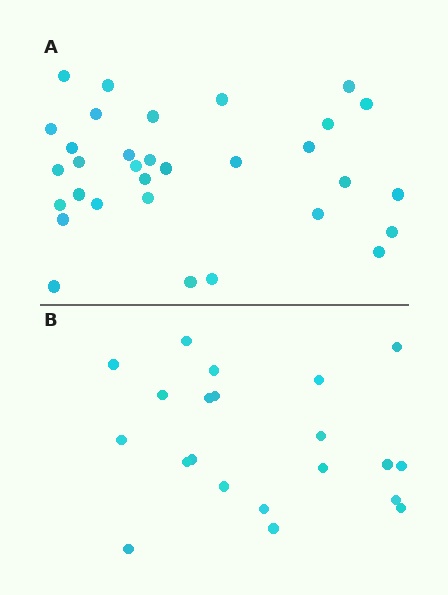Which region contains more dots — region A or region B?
Region A (the top region) has more dots.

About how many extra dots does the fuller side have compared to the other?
Region A has roughly 12 or so more dots than region B.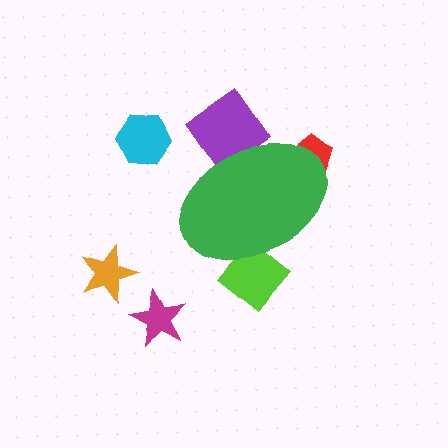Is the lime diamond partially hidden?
Yes, the lime diamond is partially hidden behind the green ellipse.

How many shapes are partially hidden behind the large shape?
3 shapes are partially hidden.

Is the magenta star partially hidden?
No, the magenta star is fully visible.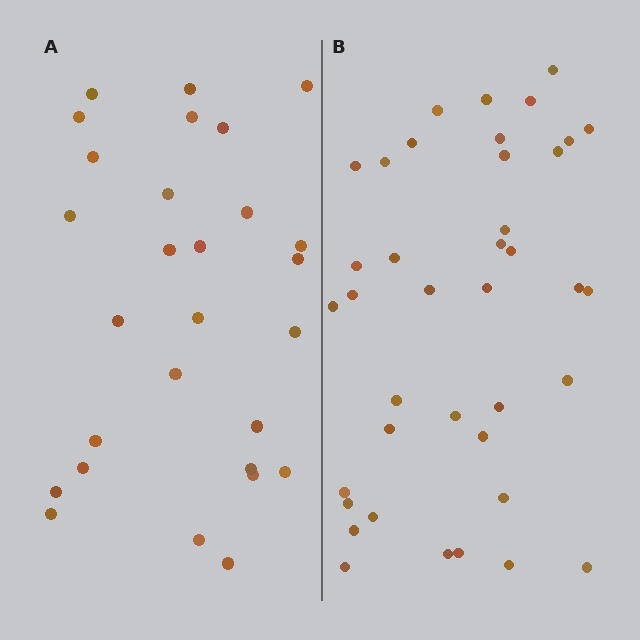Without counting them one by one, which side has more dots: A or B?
Region B (the right region) has more dots.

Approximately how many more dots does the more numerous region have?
Region B has roughly 12 or so more dots than region A.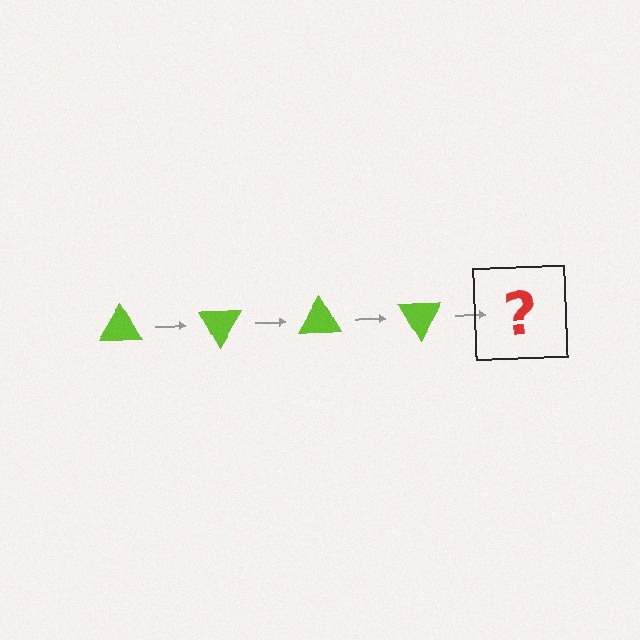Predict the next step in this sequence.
The next step is a lime triangle rotated 240 degrees.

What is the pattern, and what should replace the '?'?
The pattern is that the triangle rotates 60 degrees each step. The '?' should be a lime triangle rotated 240 degrees.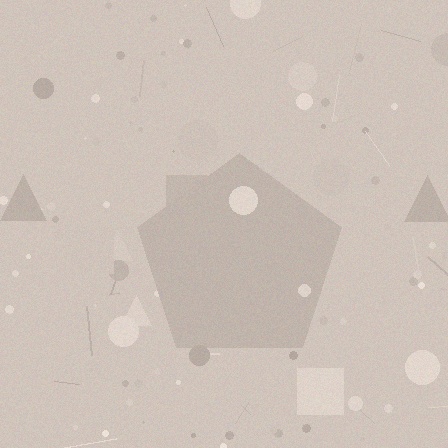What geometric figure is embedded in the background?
A pentagon is embedded in the background.